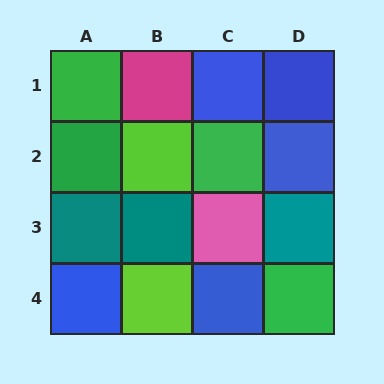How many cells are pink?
1 cell is pink.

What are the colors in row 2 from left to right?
Green, lime, green, blue.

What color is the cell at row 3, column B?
Teal.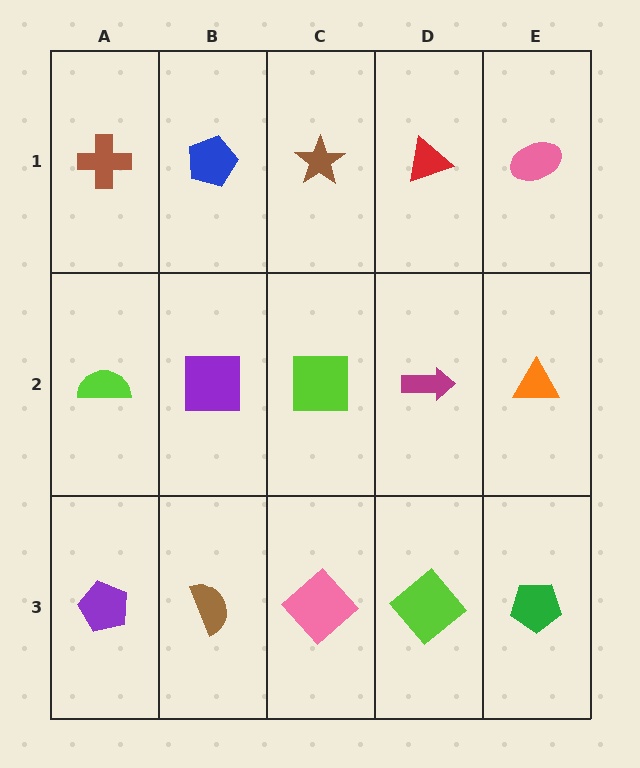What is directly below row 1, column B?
A purple square.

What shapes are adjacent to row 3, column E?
An orange triangle (row 2, column E), a lime diamond (row 3, column D).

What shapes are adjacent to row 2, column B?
A blue pentagon (row 1, column B), a brown semicircle (row 3, column B), a lime semicircle (row 2, column A), a lime square (row 2, column C).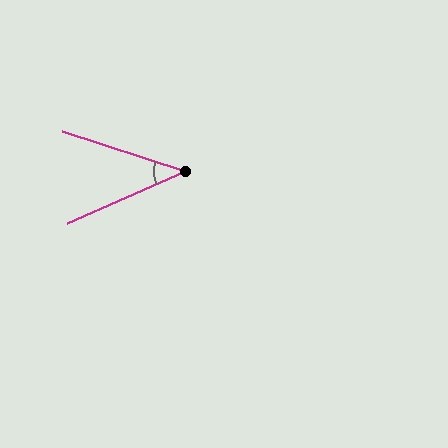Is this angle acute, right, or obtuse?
It is acute.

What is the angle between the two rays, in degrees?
Approximately 42 degrees.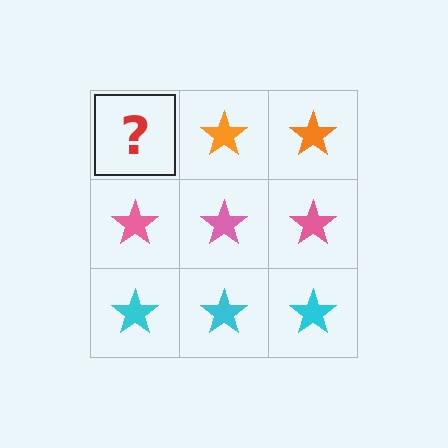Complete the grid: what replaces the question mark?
The question mark should be replaced with an orange star.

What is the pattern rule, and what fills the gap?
The rule is that each row has a consistent color. The gap should be filled with an orange star.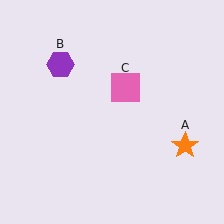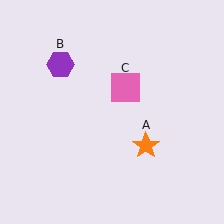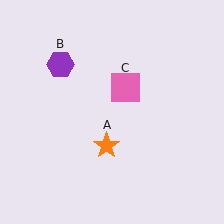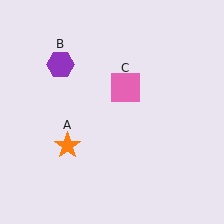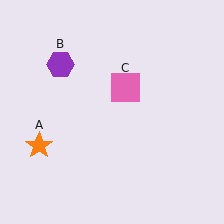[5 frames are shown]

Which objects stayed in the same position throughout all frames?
Purple hexagon (object B) and pink square (object C) remained stationary.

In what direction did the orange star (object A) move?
The orange star (object A) moved left.